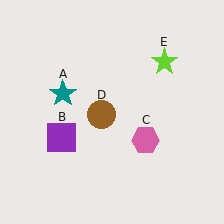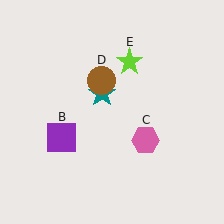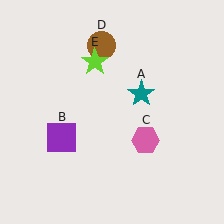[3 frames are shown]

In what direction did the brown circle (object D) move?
The brown circle (object D) moved up.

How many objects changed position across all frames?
3 objects changed position: teal star (object A), brown circle (object D), lime star (object E).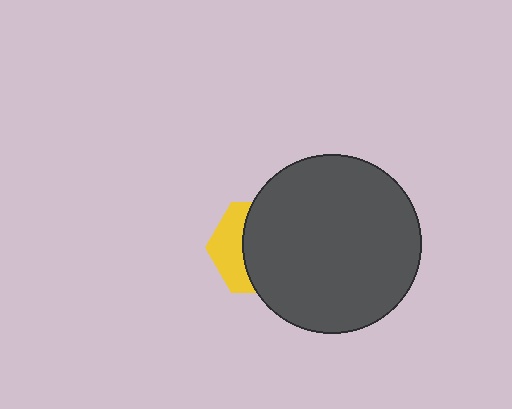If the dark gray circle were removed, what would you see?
You would see the complete yellow hexagon.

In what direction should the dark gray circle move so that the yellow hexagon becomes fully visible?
The dark gray circle should move right. That is the shortest direction to clear the overlap and leave the yellow hexagon fully visible.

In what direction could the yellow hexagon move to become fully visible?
The yellow hexagon could move left. That would shift it out from behind the dark gray circle entirely.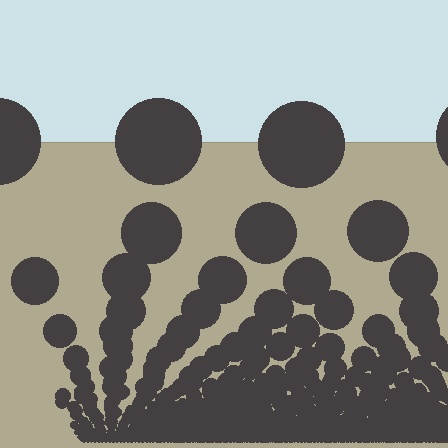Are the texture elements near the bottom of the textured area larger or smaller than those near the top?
Smaller. The gradient is inverted — elements near the bottom are smaller and denser.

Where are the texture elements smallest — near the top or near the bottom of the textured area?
Near the bottom.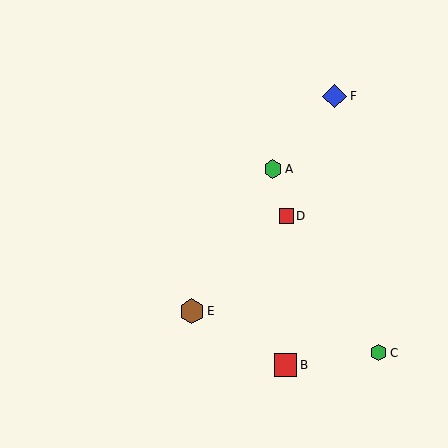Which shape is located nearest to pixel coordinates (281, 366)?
The red square (labeled B) at (285, 365) is nearest to that location.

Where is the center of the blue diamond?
The center of the blue diamond is at (335, 96).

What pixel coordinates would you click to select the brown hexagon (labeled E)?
Click at (192, 311) to select the brown hexagon E.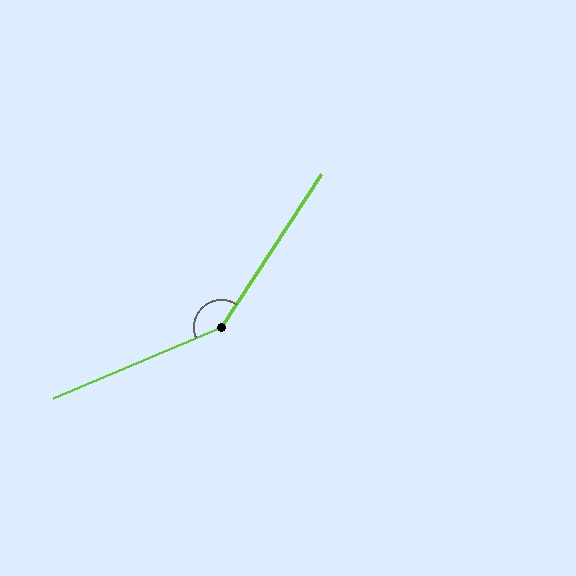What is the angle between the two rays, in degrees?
Approximately 146 degrees.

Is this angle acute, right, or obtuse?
It is obtuse.